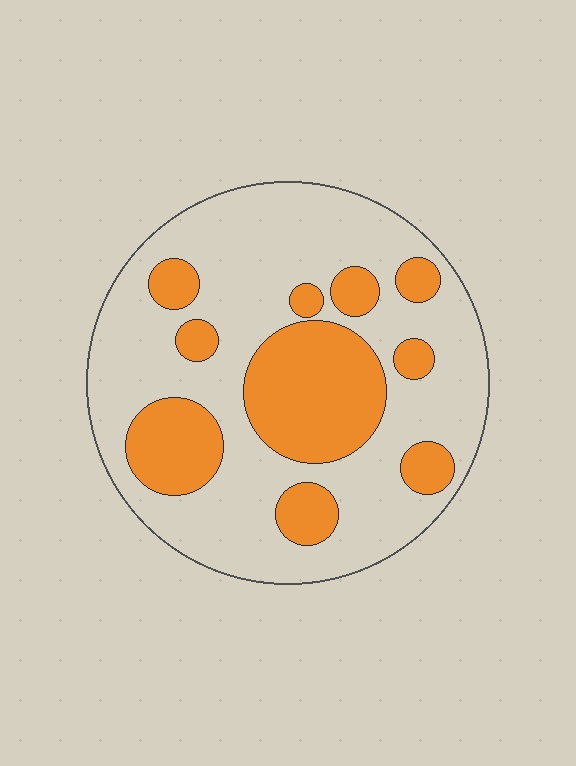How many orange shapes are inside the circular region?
10.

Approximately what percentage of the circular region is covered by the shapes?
Approximately 30%.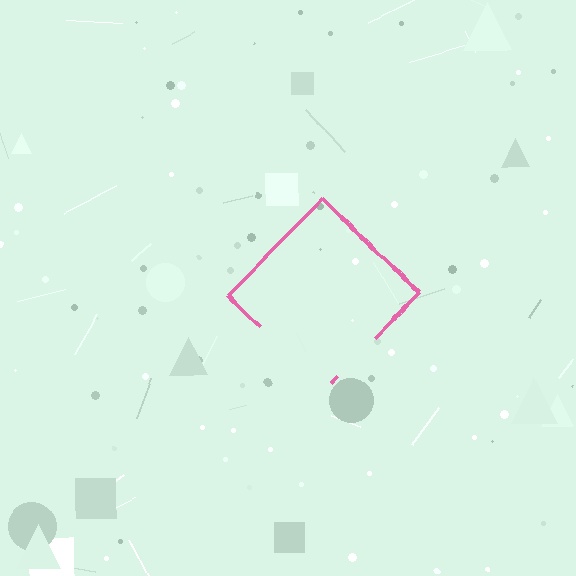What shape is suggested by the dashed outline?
The dashed outline suggests a diamond.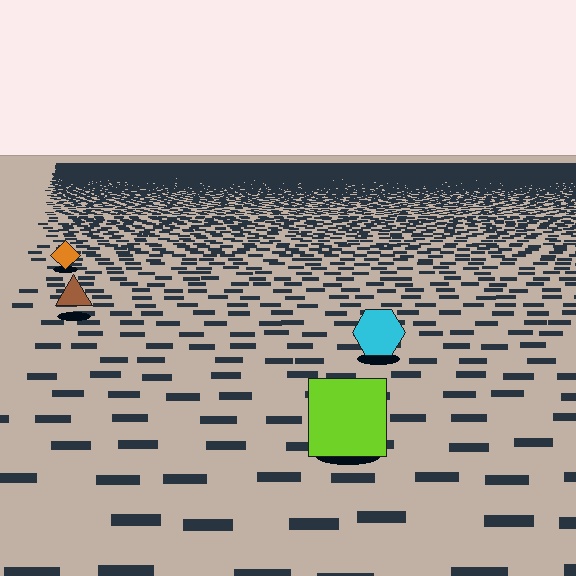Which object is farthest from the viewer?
The orange diamond is farthest from the viewer. It appears smaller and the ground texture around it is denser.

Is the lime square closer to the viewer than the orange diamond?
Yes. The lime square is closer — you can tell from the texture gradient: the ground texture is coarser near it.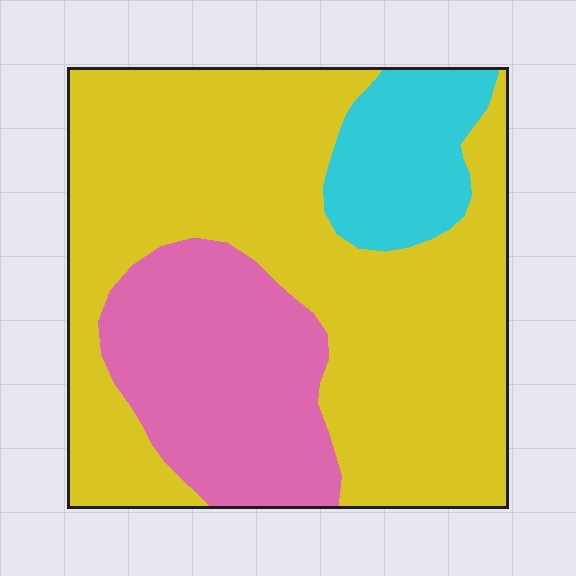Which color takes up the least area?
Cyan, at roughly 10%.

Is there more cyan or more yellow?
Yellow.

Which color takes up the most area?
Yellow, at roughly 65%.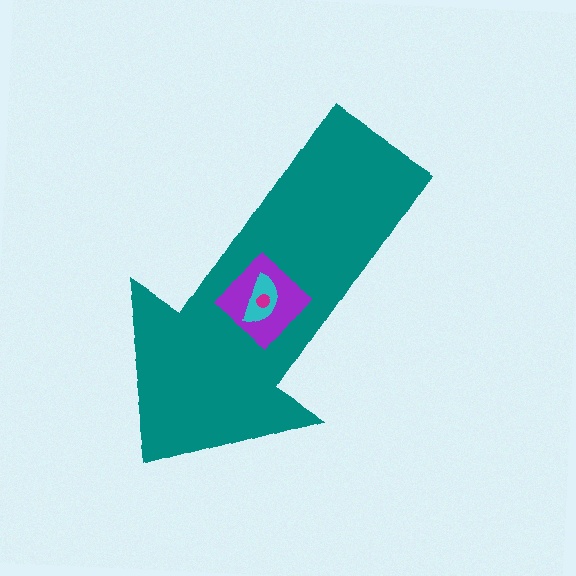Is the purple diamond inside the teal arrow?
Yes.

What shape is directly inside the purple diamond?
The cyan semicircle.